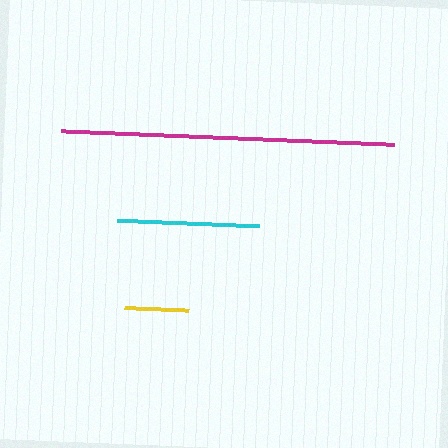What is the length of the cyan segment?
The cyan segment is approximately 142 pixels long.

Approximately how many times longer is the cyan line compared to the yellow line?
The cyan line is approximately 2.2 times the length of the yellow line.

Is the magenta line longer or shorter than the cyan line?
The magenta line is longer than the cyan line.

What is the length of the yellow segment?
The yellow segment is approximately 64 pixels long.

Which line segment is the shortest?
The yellow line is the shortest at approximately 64 pixels.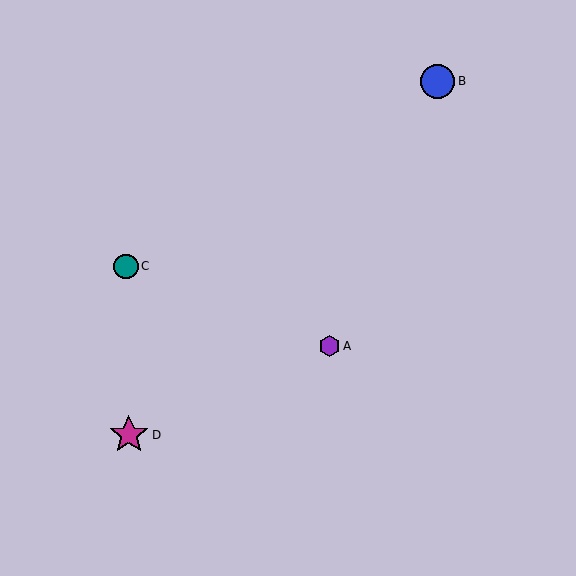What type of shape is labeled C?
Shape C is a teal circle.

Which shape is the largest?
The magenta star (labeled D) is the largest.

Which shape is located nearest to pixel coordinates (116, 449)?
The magenta star (labeled D) at (129, 435) is nearest to that location.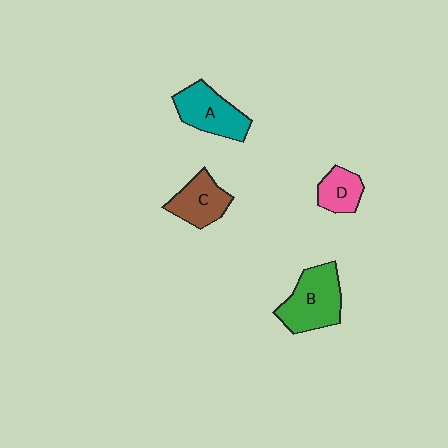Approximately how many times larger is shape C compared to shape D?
Approximately 1.3 times.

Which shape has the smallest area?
Shape D (pink).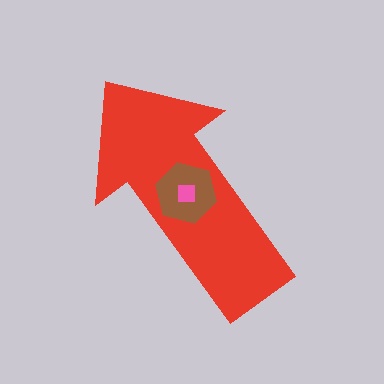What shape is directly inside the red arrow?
The brown hexagon.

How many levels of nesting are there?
3.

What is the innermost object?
The pink square.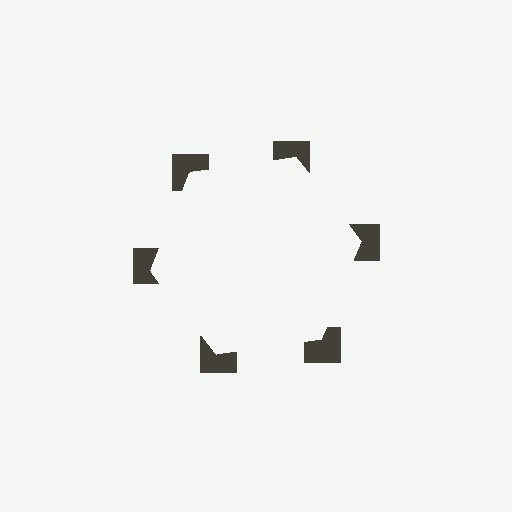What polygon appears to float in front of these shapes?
An illusory hexagon — its edges are inferred from the aligned wedge cuts in the notched squares, not physically drawn.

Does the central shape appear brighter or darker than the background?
It typically appears slightly brighter than the background, even though no actual brightness change is drawn.